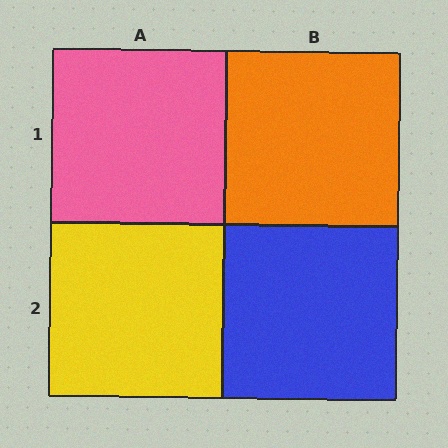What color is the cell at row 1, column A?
Pink.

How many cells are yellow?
1 cell is yellow.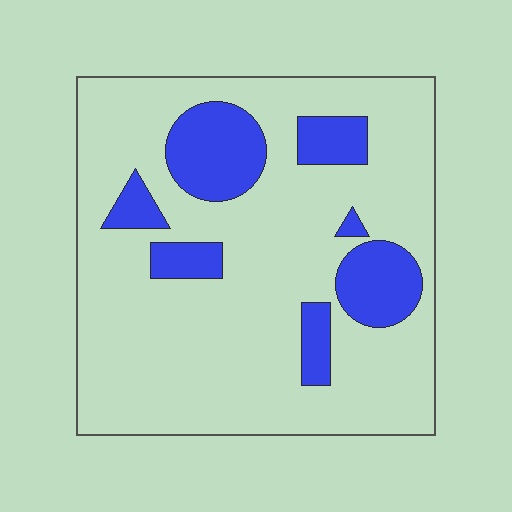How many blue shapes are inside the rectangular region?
7.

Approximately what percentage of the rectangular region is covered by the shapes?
Approximately 20%.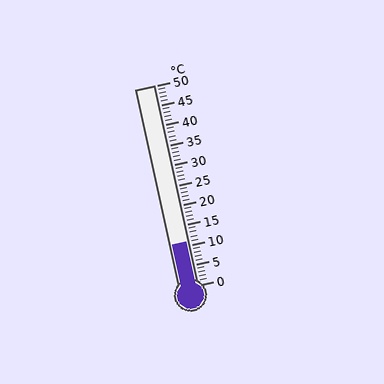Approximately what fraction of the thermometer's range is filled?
The thermometer is filled to approximately 20% of its range.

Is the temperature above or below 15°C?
The temperature is below 15°C.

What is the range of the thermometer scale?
The thermometer scale ranges from 0°C to 50°C.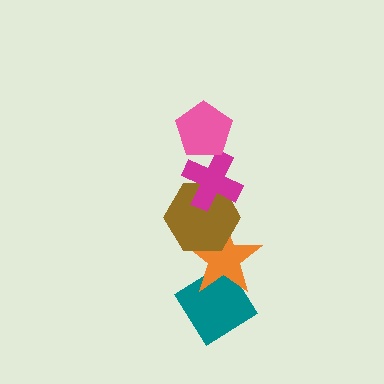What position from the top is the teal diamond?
The teal diamond is 5th from the top.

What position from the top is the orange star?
The orange star is 4th from the top.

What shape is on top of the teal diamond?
The orange star is on top of the teal diamond.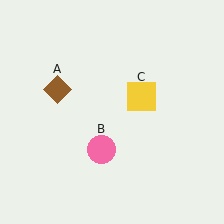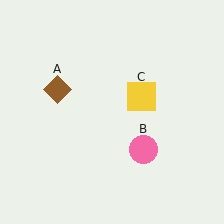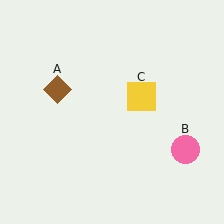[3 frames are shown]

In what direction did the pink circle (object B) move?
The pink circle (object B) moved right.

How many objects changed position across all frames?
1 object changed position: pink circle (object B).